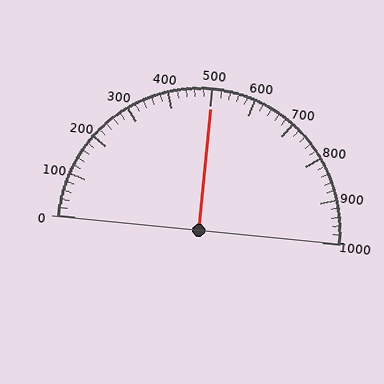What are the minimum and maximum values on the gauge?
The gauge ranges from 0 to 1000.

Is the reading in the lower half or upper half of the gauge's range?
The reading is in the upper half of the range (0 to 1000).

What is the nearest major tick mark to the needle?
The nearest major tick mark is 500.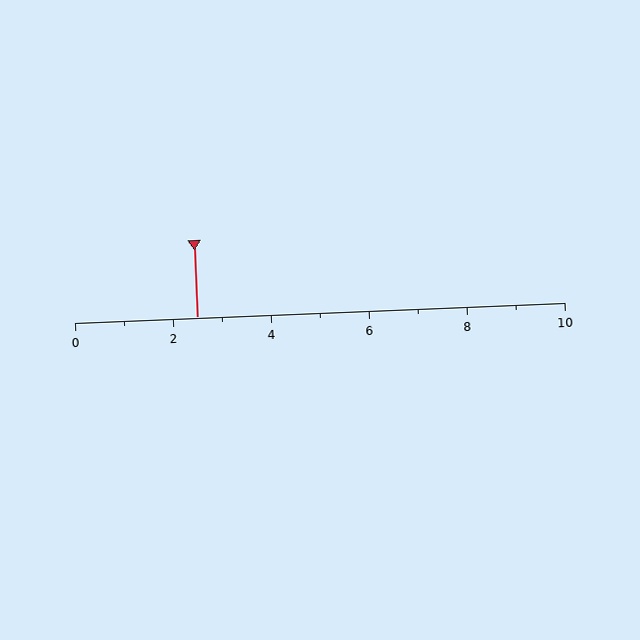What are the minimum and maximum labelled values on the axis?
The axis runs from 0 to 10.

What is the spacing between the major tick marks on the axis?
The major ticks are spaced 2 apart.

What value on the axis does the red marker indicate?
The marker indicates approximately 2.5.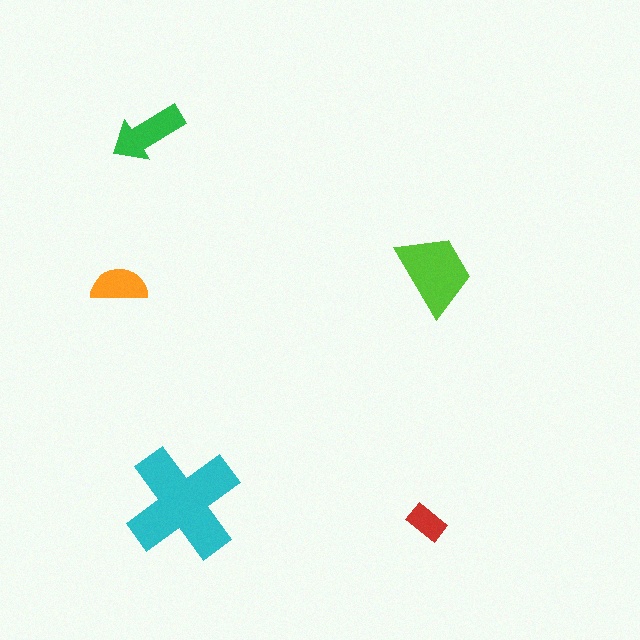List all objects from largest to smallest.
The cyan cross, the lime trapezoid, the green arrow, the orange semicircle, the red rectangle.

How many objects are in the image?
There are 5 objects in the image.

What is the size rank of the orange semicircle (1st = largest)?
4th.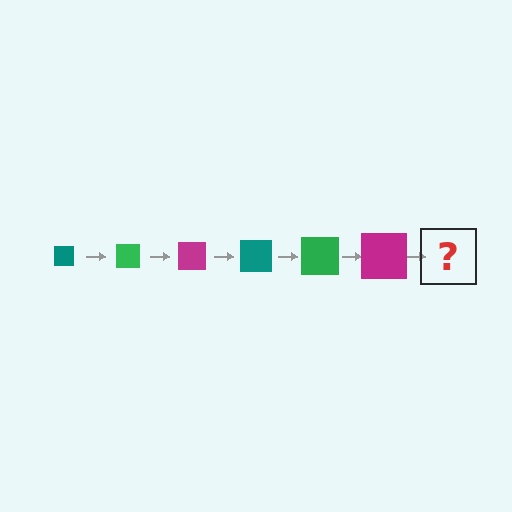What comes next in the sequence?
The next element should be a teal square, larger than the previous one.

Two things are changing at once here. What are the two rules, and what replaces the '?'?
The two rules are that the square grows larger each step and the color cycles through teal, green, and magenta. The '?' should be a teal square, larger than the previous one.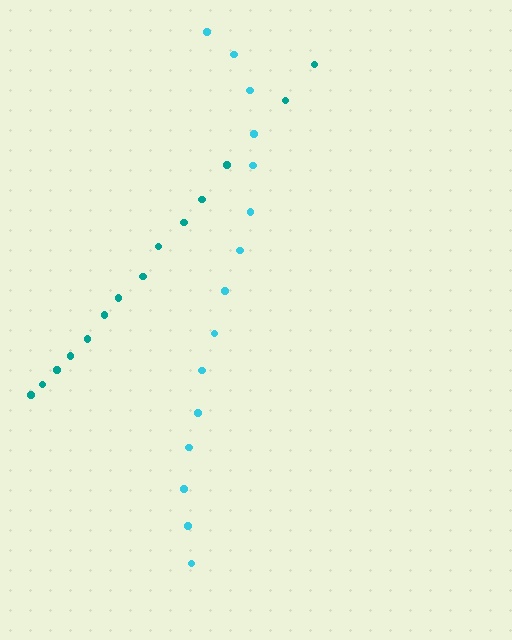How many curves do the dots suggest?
There are 2 distinct paths.